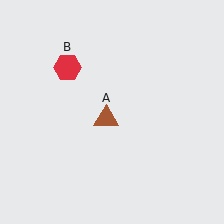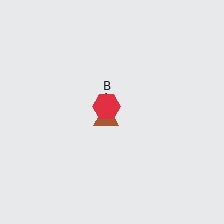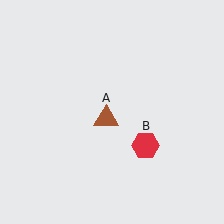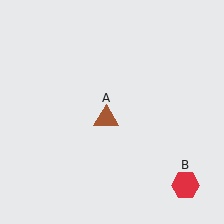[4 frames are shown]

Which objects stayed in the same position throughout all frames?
Brown triangle (object A) remained stationary.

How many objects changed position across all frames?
1 object changed position: red hexagon (object B).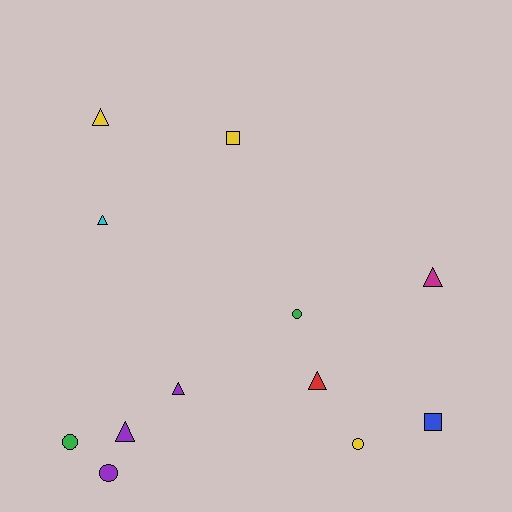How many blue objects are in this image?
There is 1 blue object.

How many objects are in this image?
There are 12 objects.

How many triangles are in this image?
There are 6 triangles.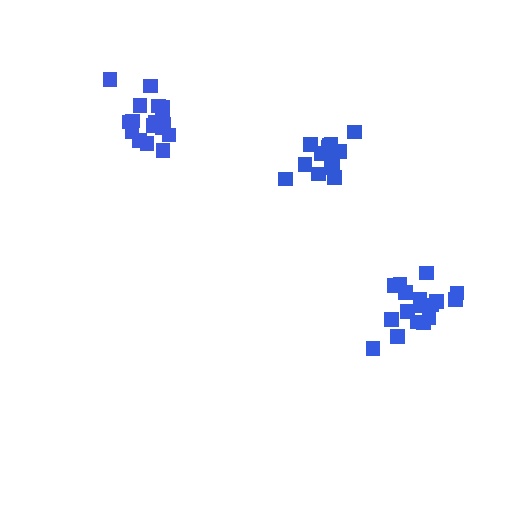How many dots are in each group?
Group 1: 18 dots, Group 2: 18 dots, Group 3: 14 dots (50 total).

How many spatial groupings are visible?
There are 3 spatial groupings.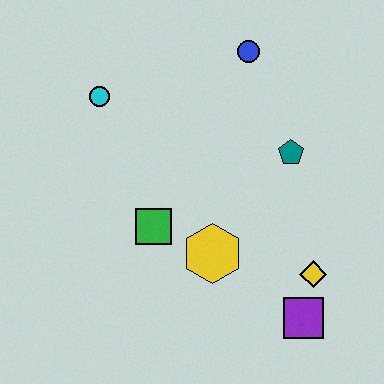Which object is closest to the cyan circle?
The green square is closest to the cyan circle.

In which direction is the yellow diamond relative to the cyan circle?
The yellow diamond is to the right of the cyan circle.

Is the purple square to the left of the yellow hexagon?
No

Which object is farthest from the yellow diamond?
The cyan circle is farthest from the yellow diamond.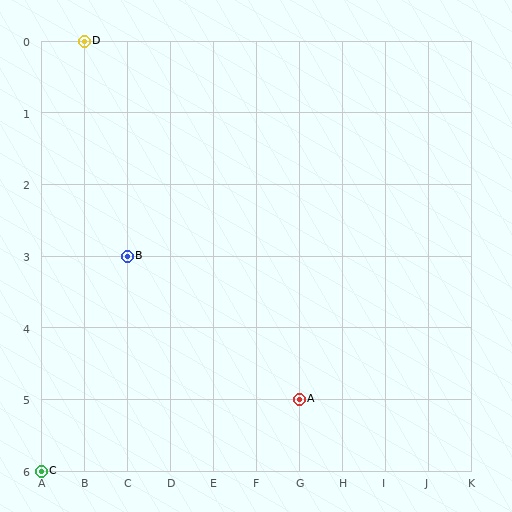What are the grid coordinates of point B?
Point B is at grid coordinates (C, 3).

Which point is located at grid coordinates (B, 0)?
Point D is at (B, 0).